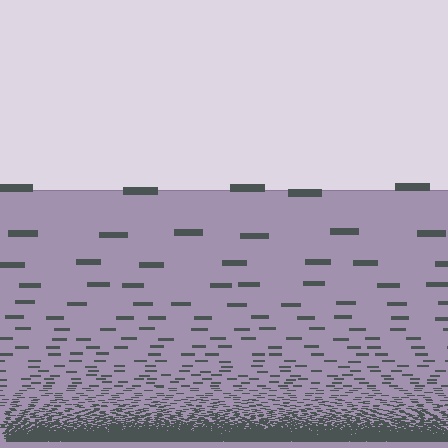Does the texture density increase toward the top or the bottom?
Density increases toward the bottom.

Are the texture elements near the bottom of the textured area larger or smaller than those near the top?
Smaller. The gradient is inverted — elements near the bottom are smaller and denser.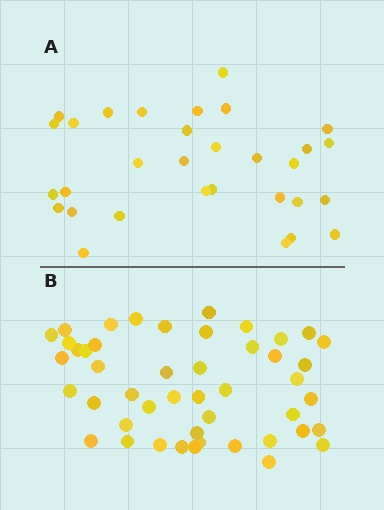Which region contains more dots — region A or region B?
Region B (the bottom region) has more dots.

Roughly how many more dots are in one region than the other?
Region B has approximately 15 more dots than region A.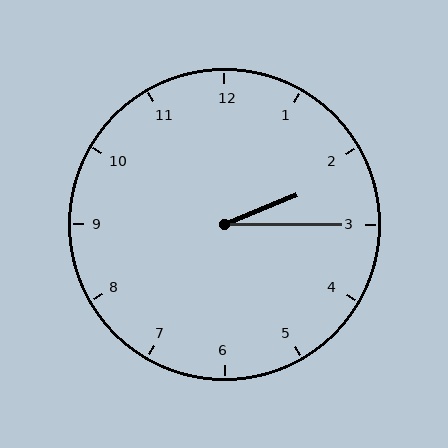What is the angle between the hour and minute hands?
Approximately 22 degrees.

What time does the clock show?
2:15.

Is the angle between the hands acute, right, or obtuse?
It is acute.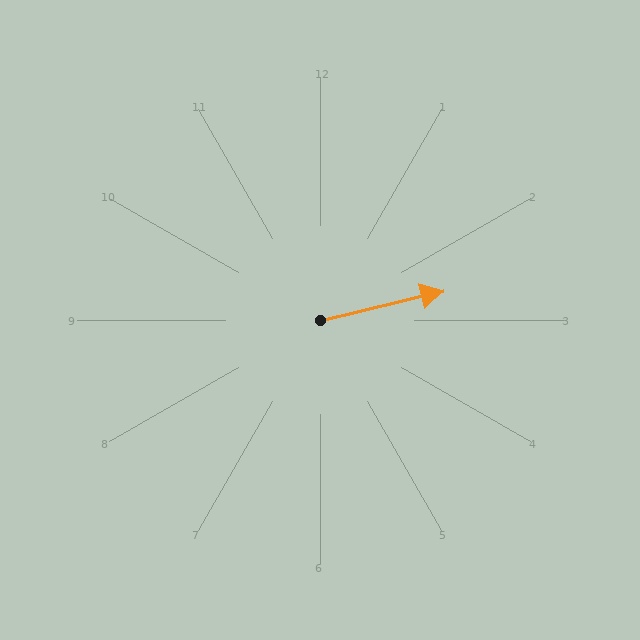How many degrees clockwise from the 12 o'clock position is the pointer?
Approximately 77 degrees.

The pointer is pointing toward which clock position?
Roughly 3 o'clock.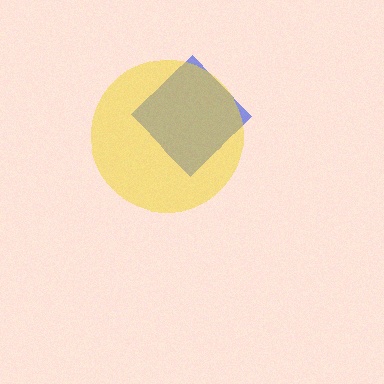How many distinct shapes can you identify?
There are 2 distinct shapes: a blue diamond, a yellow circle.